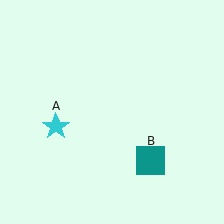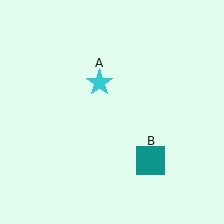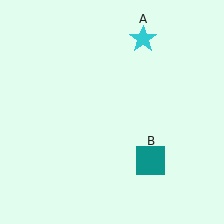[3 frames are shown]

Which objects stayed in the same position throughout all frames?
Teal square (object B) remained stationary.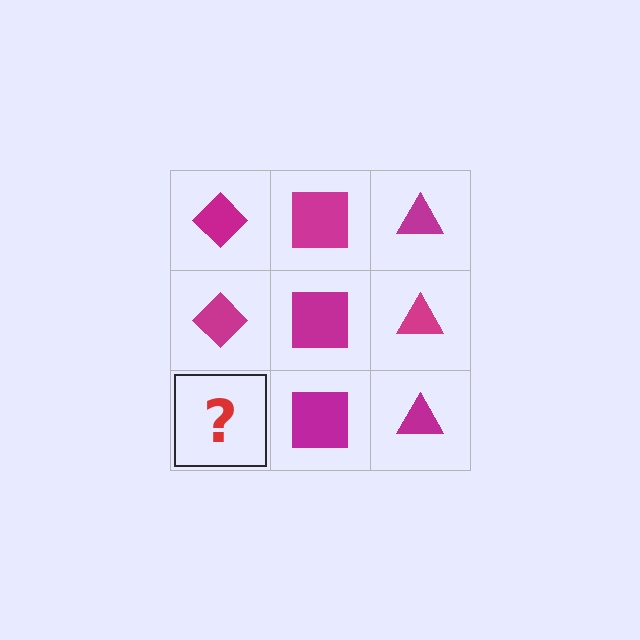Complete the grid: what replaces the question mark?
The question mark should be replaced with a magenta diamond.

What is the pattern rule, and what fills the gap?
The rule is that each column has a consistent shape. The gap should be filled with a magenta diamond.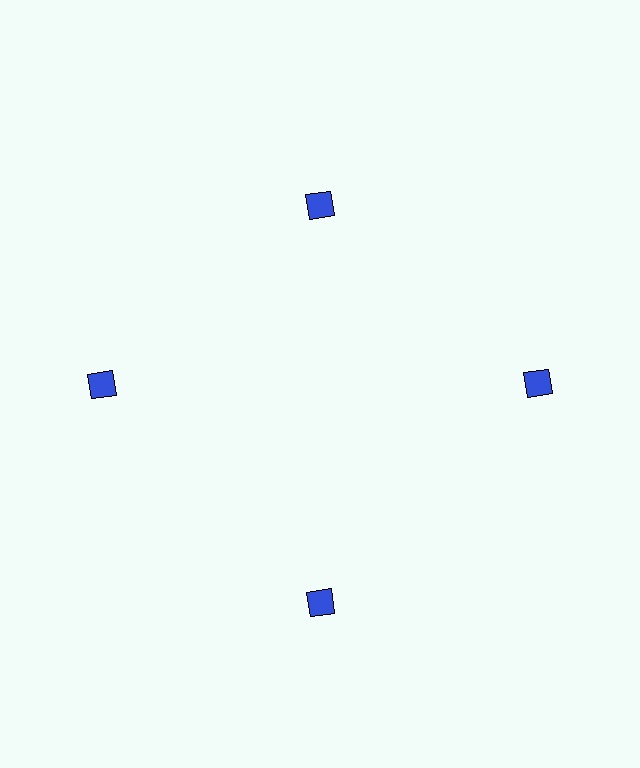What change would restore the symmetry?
The symmetry would be restored by moving it outward, back onto the ring so that all 4 squares sit at equal angles and equal distance from the center.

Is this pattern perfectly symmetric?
No. The 4 blue squares are arranged in a ring, but one element near the 12 o'clock position is pulled inward toward the center, breaking the 4-fold rotational symmetry.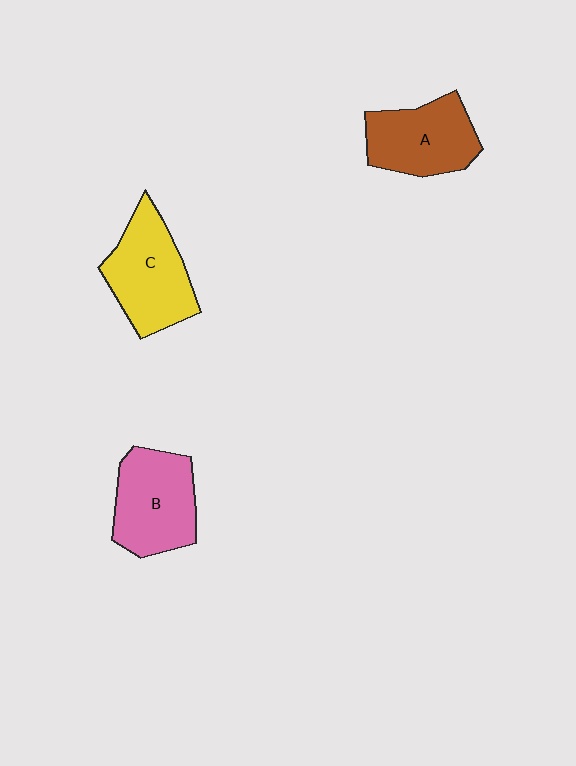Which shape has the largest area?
Shape C (yellow).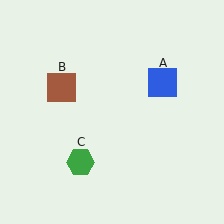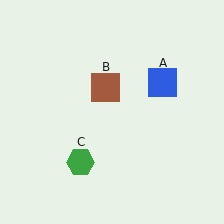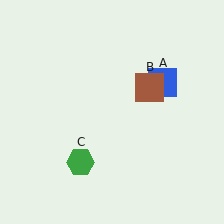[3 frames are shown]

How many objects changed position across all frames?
1 object changed position: brown square (object B).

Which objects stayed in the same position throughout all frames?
Blue square (object A) and green hexagon (object C) remained stationary.